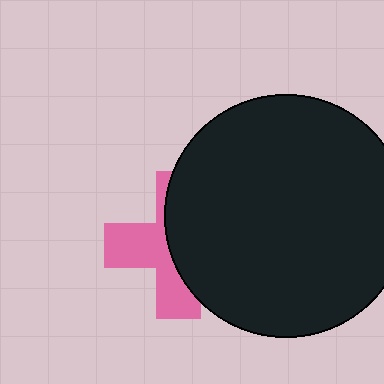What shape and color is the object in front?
The object in front is a black circle.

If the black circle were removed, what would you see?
You would see the complete pink cross.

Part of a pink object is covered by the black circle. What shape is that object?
It is a cross.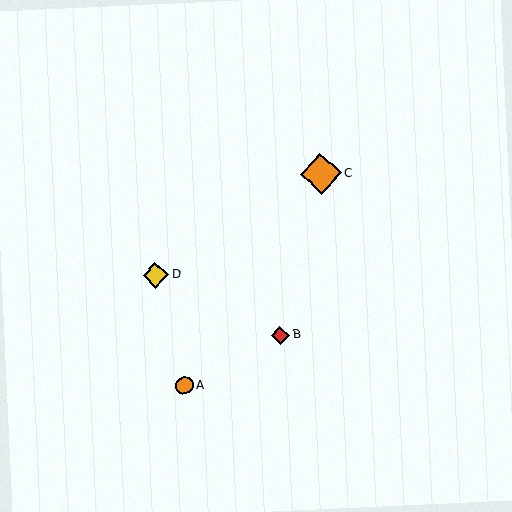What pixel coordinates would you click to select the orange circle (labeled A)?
Click at (184, 386) to select the orange circle A.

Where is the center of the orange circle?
The center of the orange circle is at (184, 386).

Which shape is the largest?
The orange diamond (labeled C) is the largest.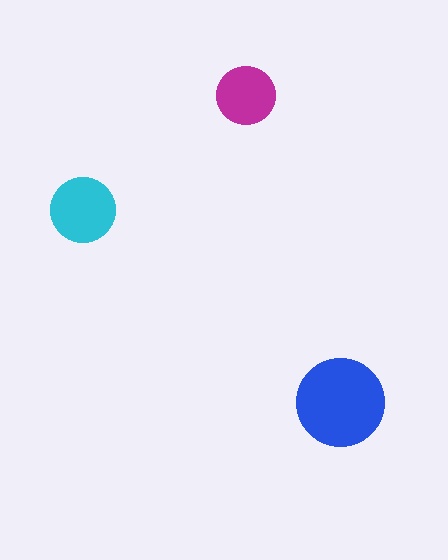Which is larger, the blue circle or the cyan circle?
The blue one.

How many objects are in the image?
There are 3 objects in the image.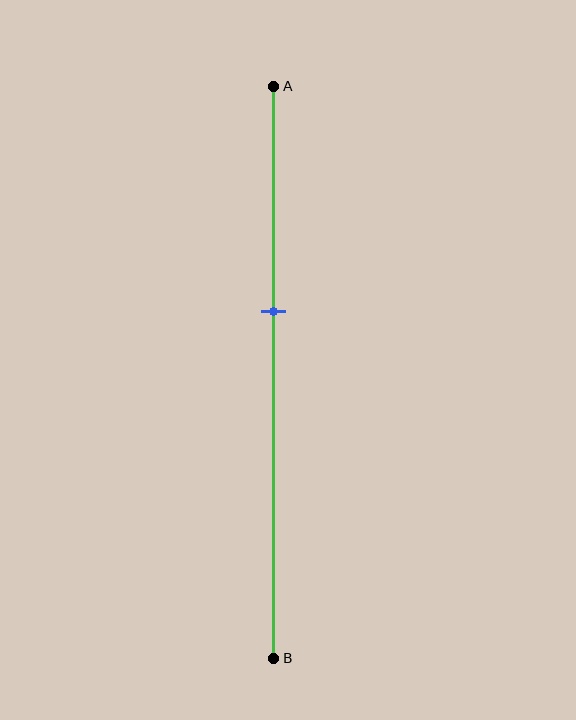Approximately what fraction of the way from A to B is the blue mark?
The blue mark is approximately 40% of the way from A to B.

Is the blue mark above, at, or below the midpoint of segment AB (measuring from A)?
The blue mark is above the midpoint of segment AB.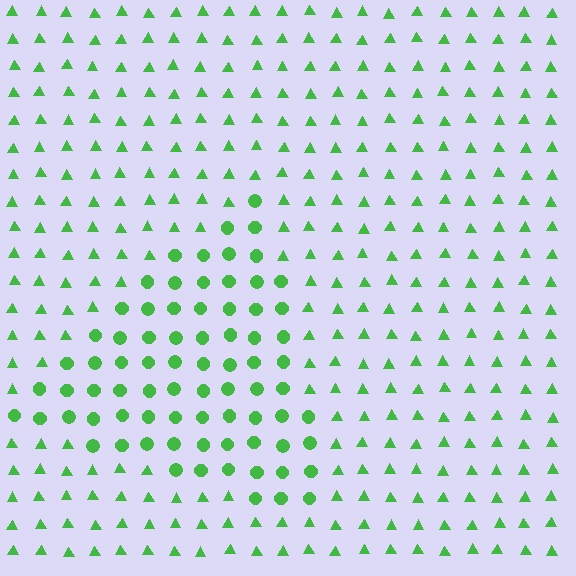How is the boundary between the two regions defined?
The boundary is defined by a change in element shape: circles inside vs. triangles outside. All elements share the same color and spacing.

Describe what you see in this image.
The image is filled with small green elements arranged in a uniform grid. A triangle-shaped region contains circles, while the surrounding area contains triangles. The boundary is defined purely by the change in element shape.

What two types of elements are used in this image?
The image uses circles inside the triangle region and triangles outside it.